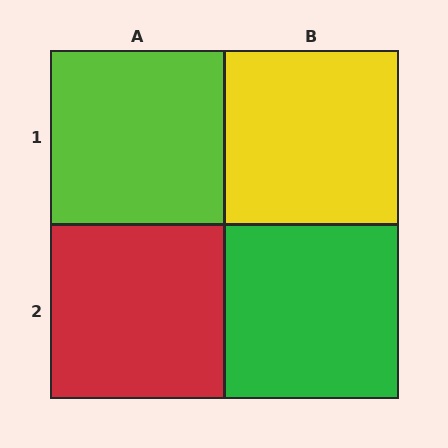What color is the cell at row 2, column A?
Red.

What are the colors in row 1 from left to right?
Lime, yellow.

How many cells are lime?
1 cell is lime.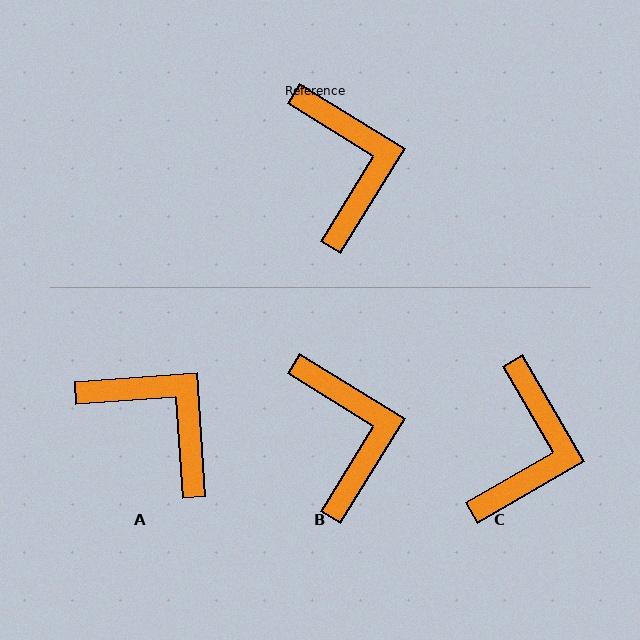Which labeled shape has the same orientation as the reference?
B.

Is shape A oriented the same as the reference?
No, it is off by about 35 degrees.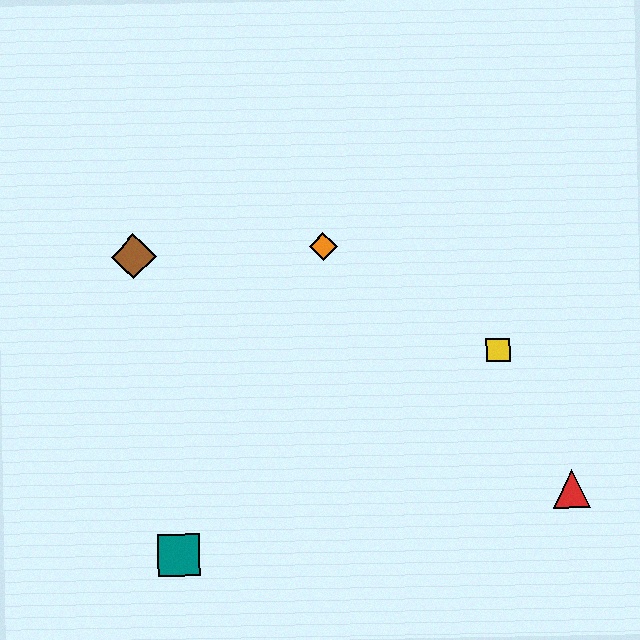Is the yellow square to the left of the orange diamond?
No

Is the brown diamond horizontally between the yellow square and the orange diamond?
No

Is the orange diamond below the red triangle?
No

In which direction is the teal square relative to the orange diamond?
The teal square is below the orange diamond.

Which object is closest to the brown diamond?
The orange diamond is closest to the brown diamond.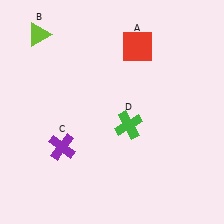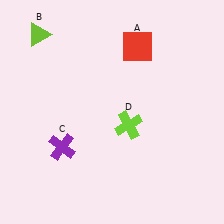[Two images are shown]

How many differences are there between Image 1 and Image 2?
There is 1 difference between the two images.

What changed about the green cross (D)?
In Image 1, D is green. In Image 2, it changed to lime.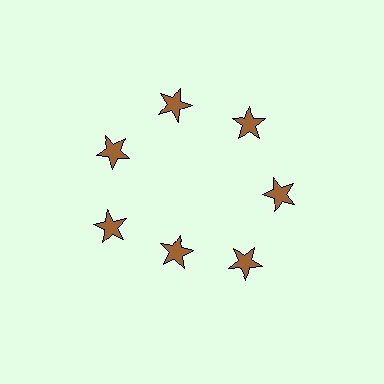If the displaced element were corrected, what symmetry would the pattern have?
It would have 7-fold rotational symmetry — the pattern would map onto itself every 51 degrees.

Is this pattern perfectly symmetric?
No. The 7 brown stars are arranged in a ring, but one element near the 6 o'clock position is pulled inward toward the center, breaking the 7-fold rotational symmetry.